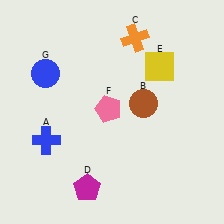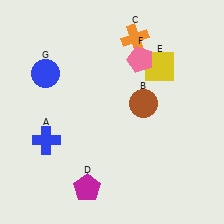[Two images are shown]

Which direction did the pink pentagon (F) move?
The pink pentagon (F) moved up.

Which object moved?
The pink pentagon (F) moved up.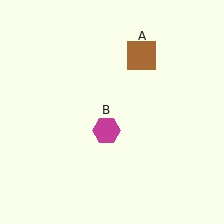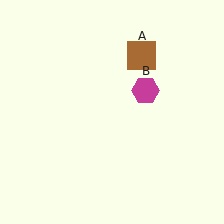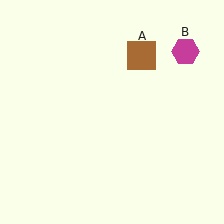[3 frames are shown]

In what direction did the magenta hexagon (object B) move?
The magenta hexagon (object B) moved up and to the right.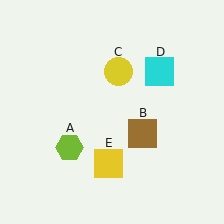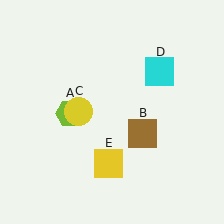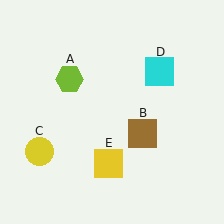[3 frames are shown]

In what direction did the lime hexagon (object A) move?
The lime hexagon (object A) moved up.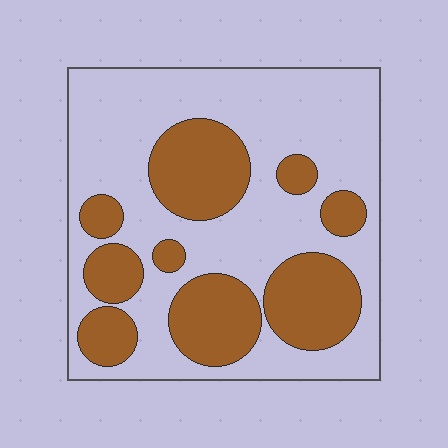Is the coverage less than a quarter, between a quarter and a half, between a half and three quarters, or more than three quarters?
Between a quarter and a half.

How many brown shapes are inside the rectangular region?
9.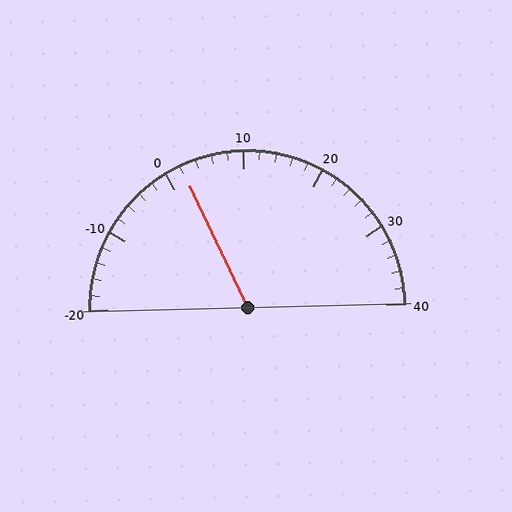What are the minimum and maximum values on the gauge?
The gauge ranges from -20 to 40.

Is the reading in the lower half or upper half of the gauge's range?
The reading is in the lower half of the range (-20 to 40).